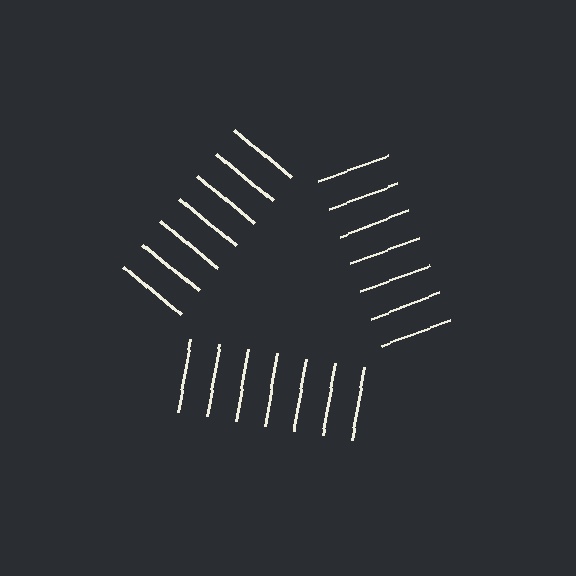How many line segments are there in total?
21 — 7 along each of the 3 edges.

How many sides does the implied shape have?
3 sides — the line-ends trace a triangle.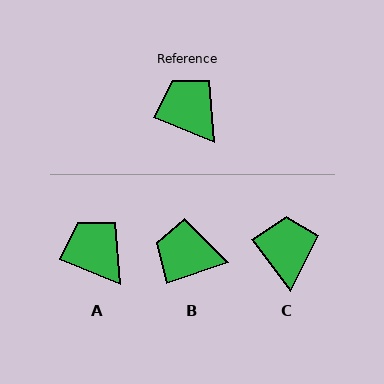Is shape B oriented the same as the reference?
No, it is off by about 40 degrees.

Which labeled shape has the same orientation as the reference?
A.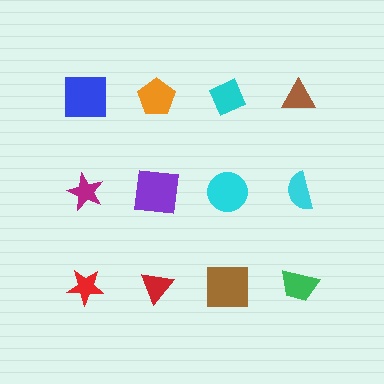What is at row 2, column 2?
A purple square.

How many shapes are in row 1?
4 shapes.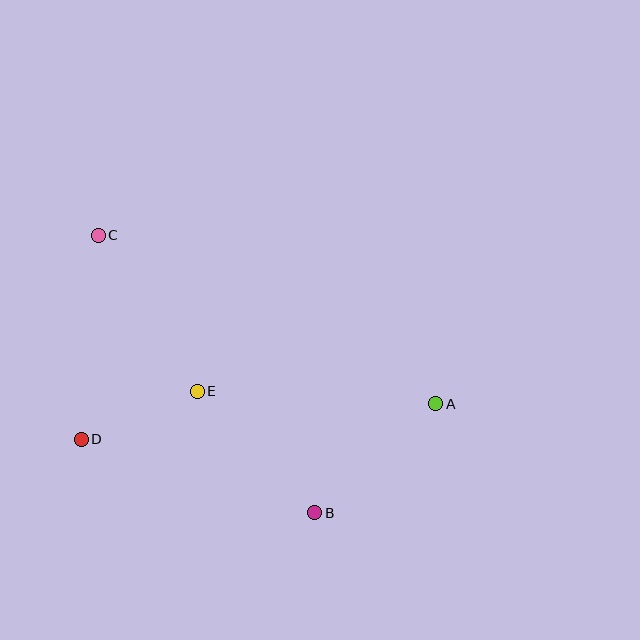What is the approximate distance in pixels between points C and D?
The distance between C and D is approximately 205 pixels.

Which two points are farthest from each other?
Points A and C are farthest from each other.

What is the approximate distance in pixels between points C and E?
The distance between C and E is approximately 185 pixels.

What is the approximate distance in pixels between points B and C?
The distance between B and C is approximately 352 pixels.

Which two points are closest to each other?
Points D and E are closest to each other.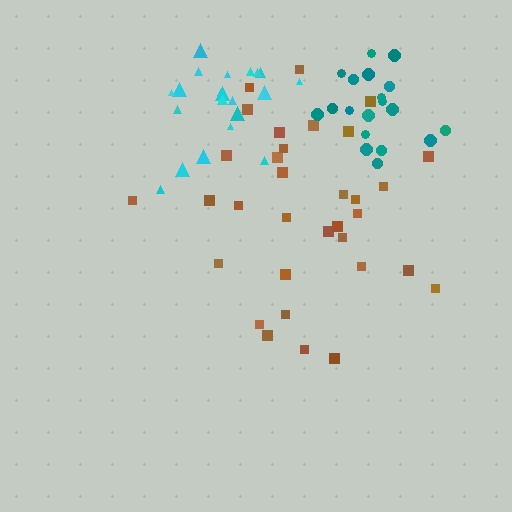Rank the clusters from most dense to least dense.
cyan, teal, brown.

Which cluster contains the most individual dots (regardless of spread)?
Brown (33).